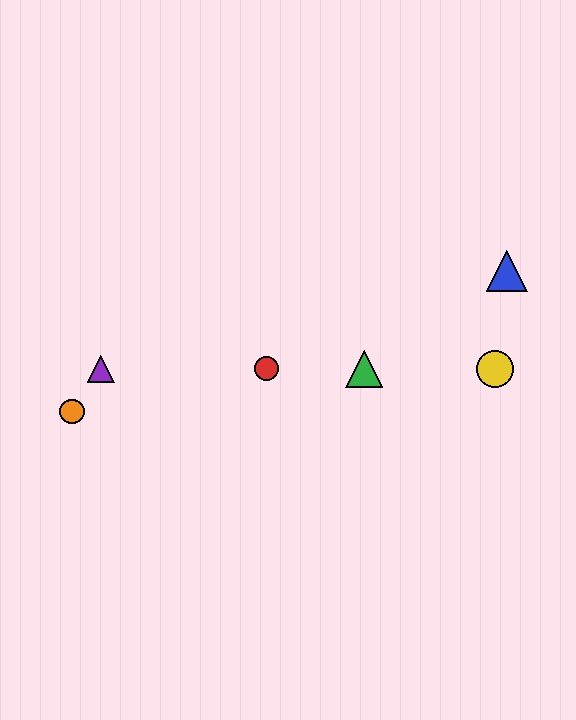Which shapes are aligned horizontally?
The red circle, the green triangle, the yellow circle, the purple triangle are aligned horizontally.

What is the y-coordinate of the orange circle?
The orange circle is at y≈412.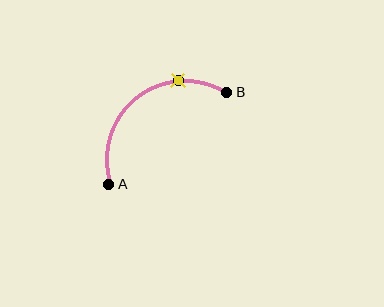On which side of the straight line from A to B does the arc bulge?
The arc bulges above and to the left of the straight line connecting A and B.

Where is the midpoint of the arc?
The arc midpoint is the point on the curve farthest from the straight line joining A and B. It sits above and to the left of that line.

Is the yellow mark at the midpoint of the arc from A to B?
No. The yellow mark lies on the arc but is closer to endpoint B. The arc midpoint would be at the point on the curve equidistant along the arc from both A and B.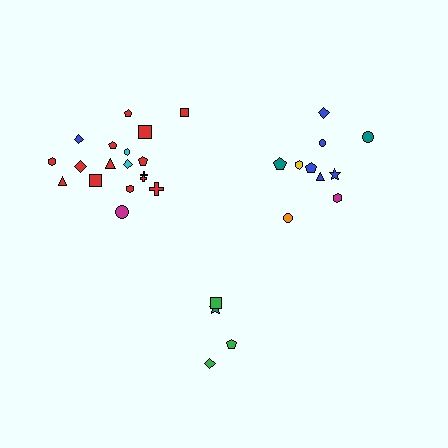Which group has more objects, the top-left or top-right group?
The top-left group.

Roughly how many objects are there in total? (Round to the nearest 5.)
Roughly 30 objects in total.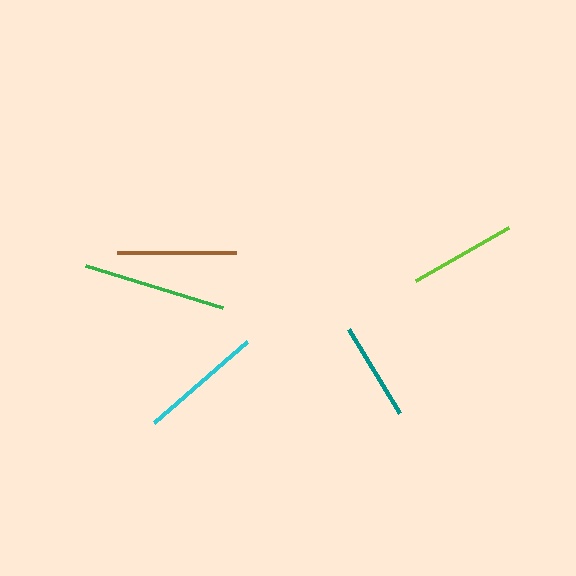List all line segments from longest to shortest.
From longest to shortest: green, cyan, brown, lime, teal.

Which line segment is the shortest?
The teal line is the shortest at approximately 99 pixels.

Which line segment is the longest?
The green line is the longest at approximately 143 pixels.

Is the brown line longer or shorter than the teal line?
The brown line is longer than the teal line.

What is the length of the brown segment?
The brown segment is approximately 118 pixels long.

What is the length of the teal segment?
The teal segment is approximately 99 pixels long.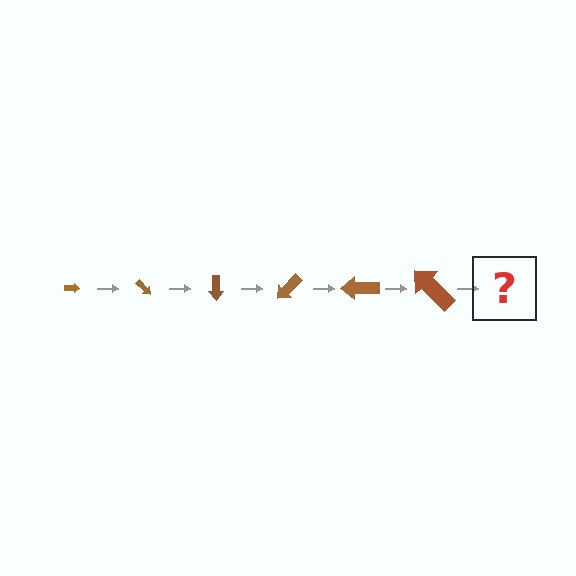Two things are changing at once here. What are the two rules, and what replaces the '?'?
The two rules are that the arrow grows larger each step and it rotates 45 degrees each step. The '?' should be an arrow, larger than the previous one and rotated 270 degrees from the start.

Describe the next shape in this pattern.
It should be an arrow, larger than the previous one and rotated 270 degrees from the start.